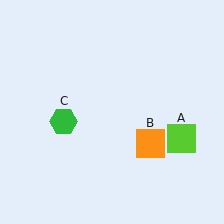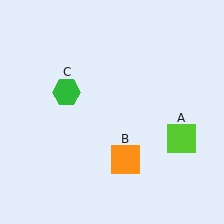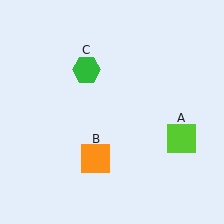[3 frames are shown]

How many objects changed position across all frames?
2 objects changed position: orange square (object B), green hexagon (object C).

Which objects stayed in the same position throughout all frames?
Lime square (object A) remained stationary.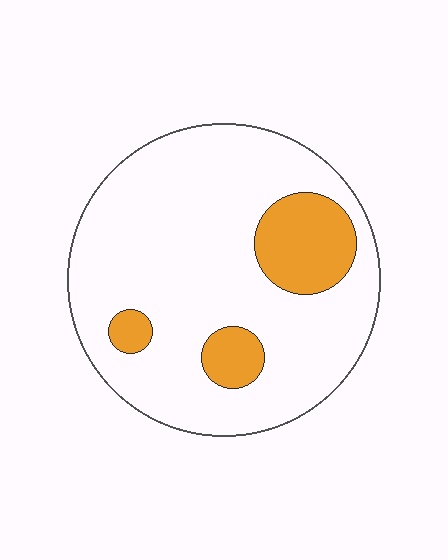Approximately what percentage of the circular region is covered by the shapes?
Approximately 15%.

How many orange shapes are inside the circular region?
3.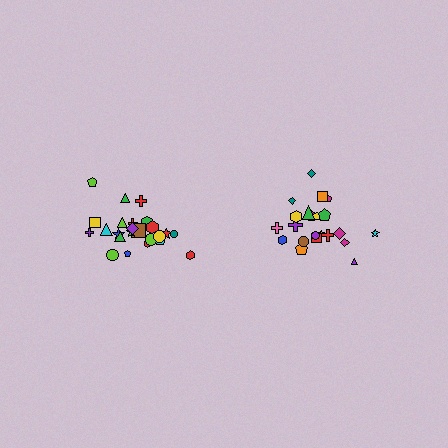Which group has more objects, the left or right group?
The left group.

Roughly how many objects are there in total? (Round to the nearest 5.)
Roughly 45 objects in total.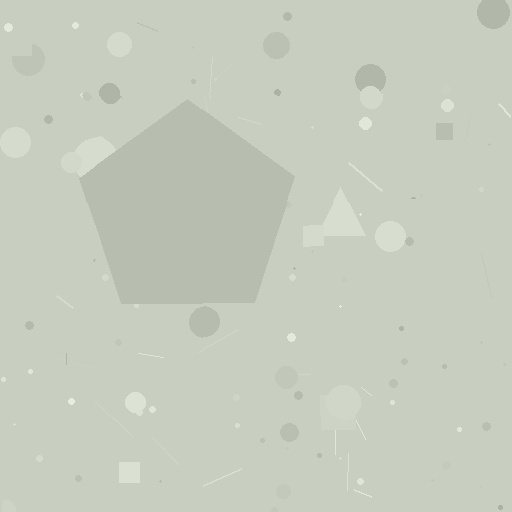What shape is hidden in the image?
A pentagon is hidden in the image.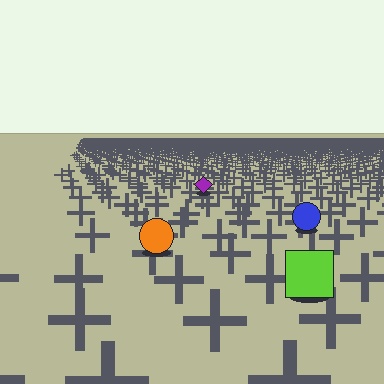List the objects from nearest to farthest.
From nearest to farthest: the lime square, the orange circle, the blue circle, the purple diamond.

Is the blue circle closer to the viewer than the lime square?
No. The lime square is closer — you can tell from the texture gradient: the ground texture is coarser near it.